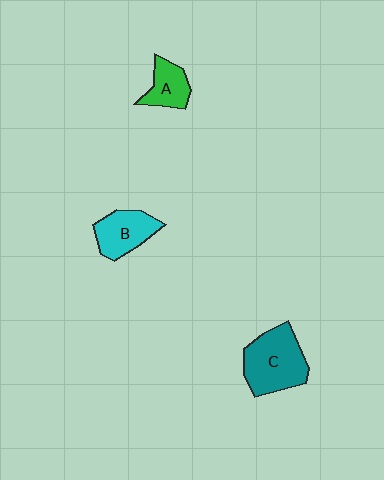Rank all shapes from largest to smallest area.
From largest to smallest: C (teal), B (cyan), A (green).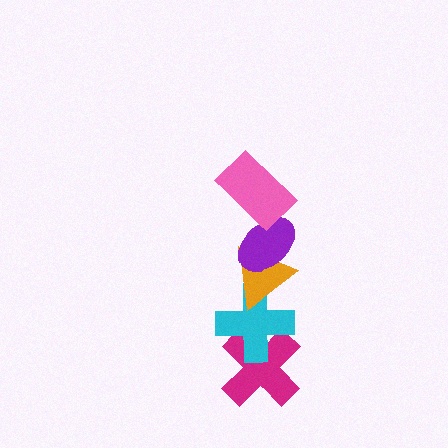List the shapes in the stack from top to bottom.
From top to bottom: the pink rectangle, the purple ellipse, the orange triangle, the cyan cross, the magenta cross.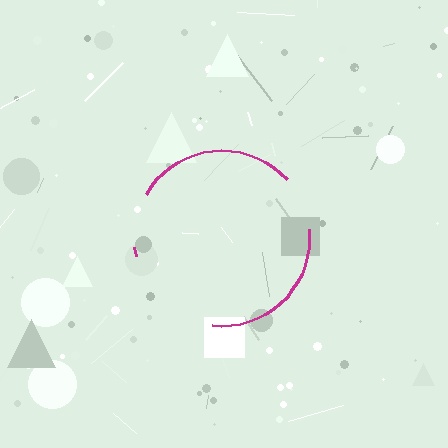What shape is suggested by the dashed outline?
The dashed outline suggests a circle.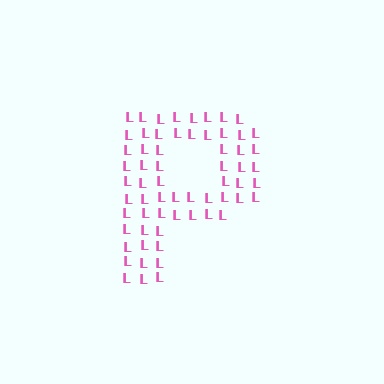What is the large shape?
The large shape is the letter P.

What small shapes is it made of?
It is made of small letter L's.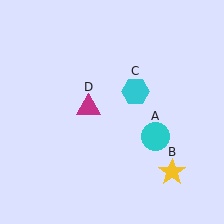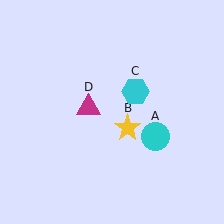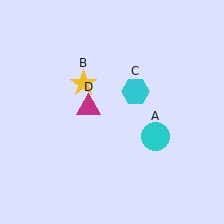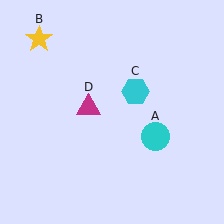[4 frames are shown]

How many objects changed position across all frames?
1 object changed position: yellow star (object B).